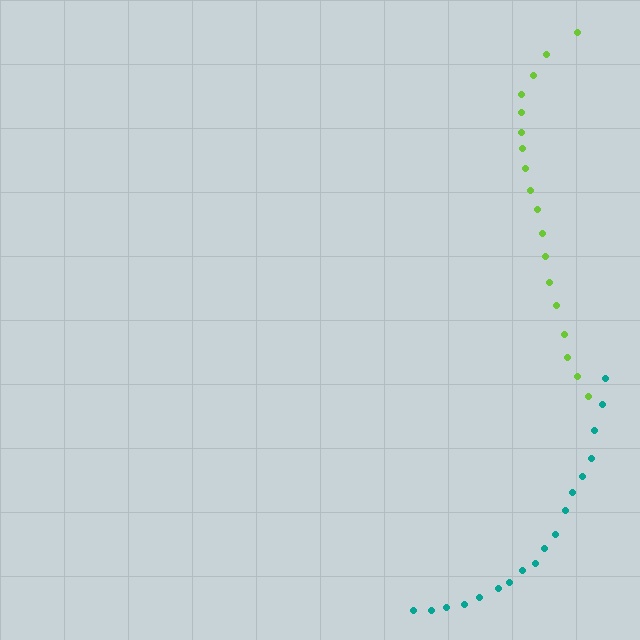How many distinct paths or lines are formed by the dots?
There are 2 distinct paths.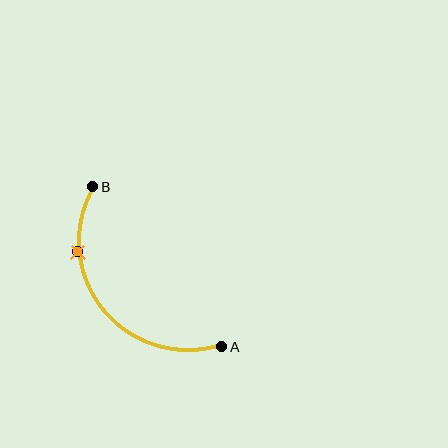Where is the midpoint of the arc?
The arc midpoint is the point on the curve farthest from the straight line joining A and B. It sits below and to the left of that line.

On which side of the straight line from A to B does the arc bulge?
The arc bulges below and to the left of the straight line connecting A and B.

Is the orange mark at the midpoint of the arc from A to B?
No. The orange mark lies on the arc but is closer to endpoint B. The arc midpoint would be at the point on the curve equidistant along the arc from both A and B.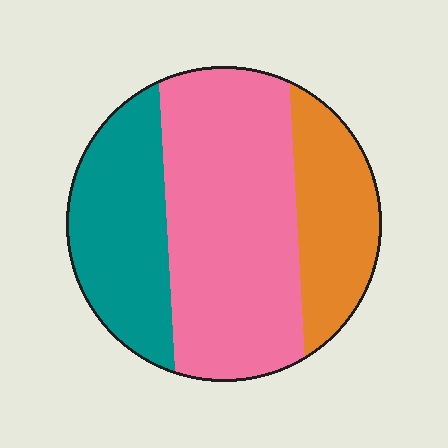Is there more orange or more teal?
Teal.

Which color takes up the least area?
Orange, at roughly 20%.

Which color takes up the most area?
Pink, at roughly 50%.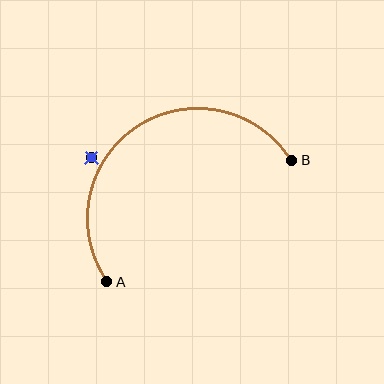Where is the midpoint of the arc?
The arc midpoint is the point on the curve farthest from the straight line joining A and B. It sits above that line.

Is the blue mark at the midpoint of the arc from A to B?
No — the blue mark does not lie on the arc at all. It sits slightly outside the curve.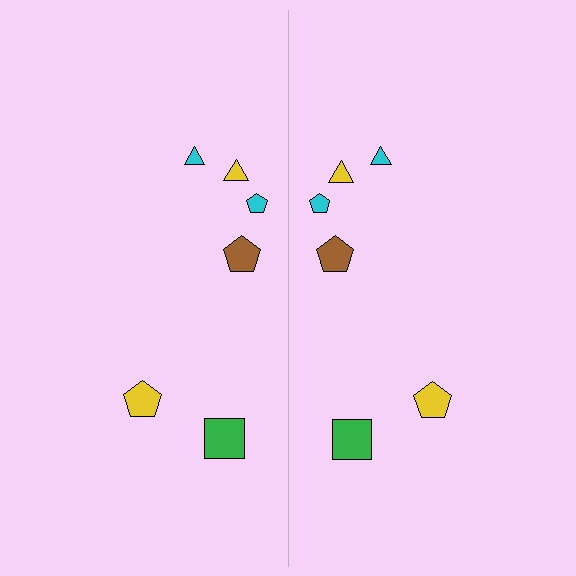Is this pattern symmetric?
Yes, this pattern has bilateral (reflection) symmetry.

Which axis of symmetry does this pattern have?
The pattern has a vertical axis of symmetry running through the center of the image.